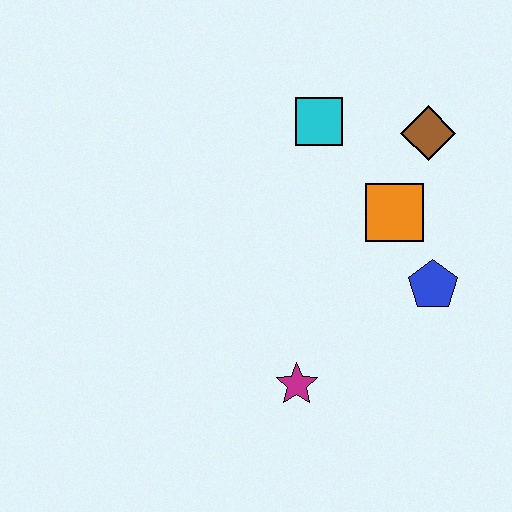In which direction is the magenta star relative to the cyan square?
The magenta star is below the cyan square.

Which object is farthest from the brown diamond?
The magenta star is farthest from the brown diamond.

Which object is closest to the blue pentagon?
The orange square is closest to the blue pentagon.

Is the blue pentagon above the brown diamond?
No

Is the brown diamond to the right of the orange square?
Yes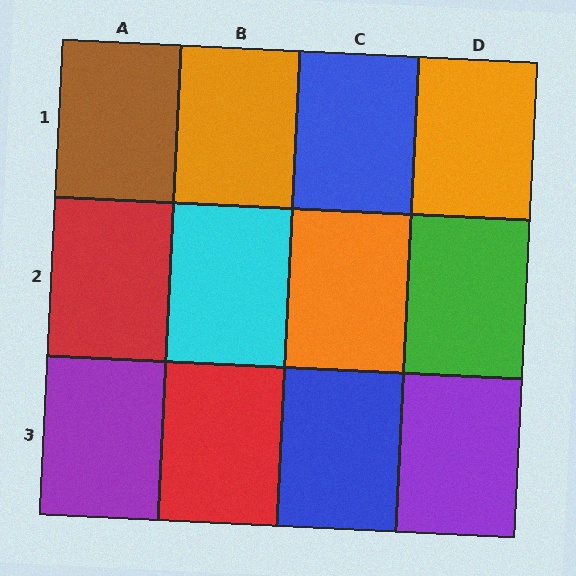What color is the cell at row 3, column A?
Purple.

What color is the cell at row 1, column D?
Orange.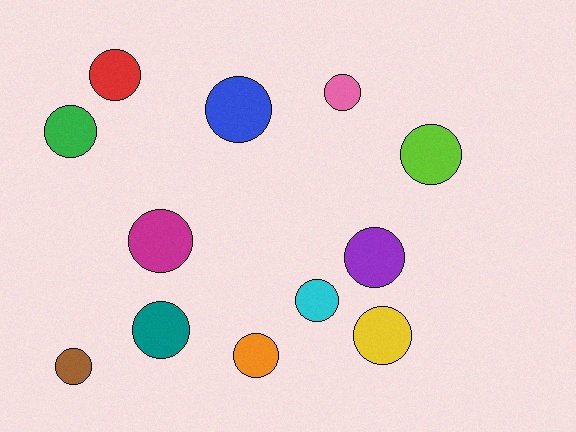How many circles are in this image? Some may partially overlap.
There are 12 circles.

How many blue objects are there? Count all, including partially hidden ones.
There is 1 blue object.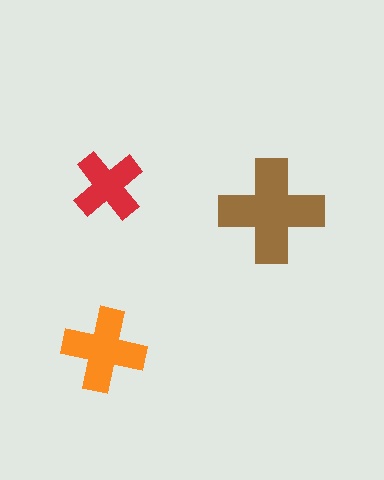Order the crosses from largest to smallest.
the brown one, the orange one, the red one.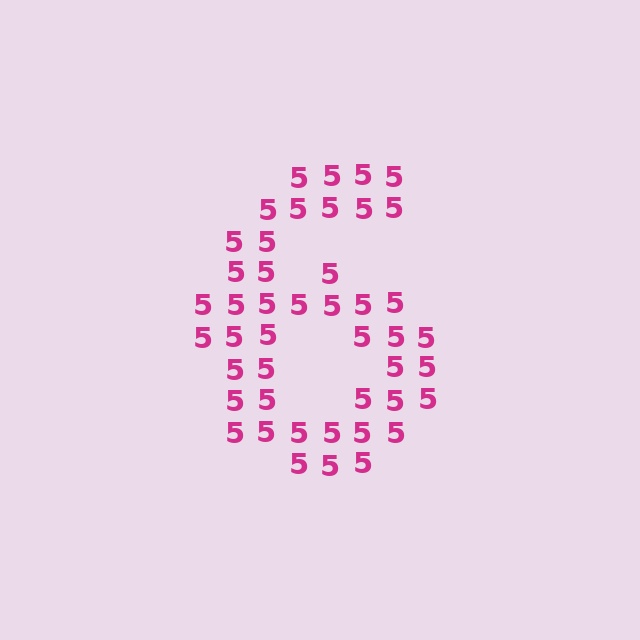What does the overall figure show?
The overall figure shows the digit 6.